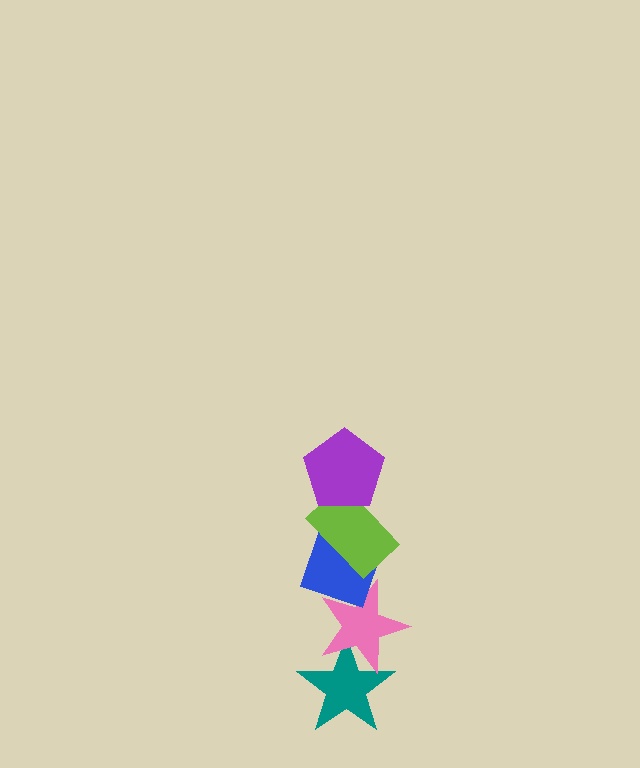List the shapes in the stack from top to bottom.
From top to bottom: the purple pentagon, the lime rectangle, the blue diamond, the pink star, the teal star.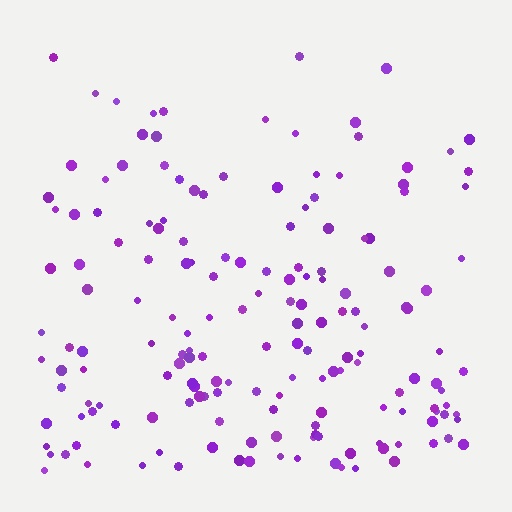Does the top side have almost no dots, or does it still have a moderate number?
Still a moderate number, just noticeably fewer than the bottom.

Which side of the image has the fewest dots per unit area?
The top.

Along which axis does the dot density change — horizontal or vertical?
Vertical.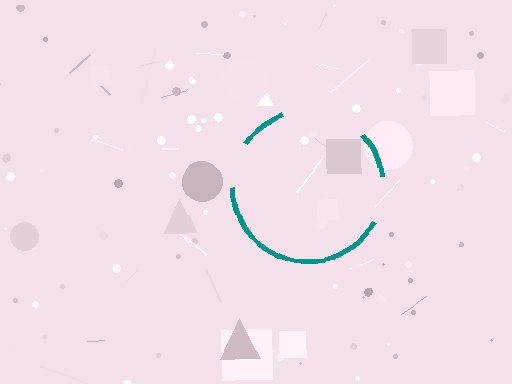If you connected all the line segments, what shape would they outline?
They would outline a circle.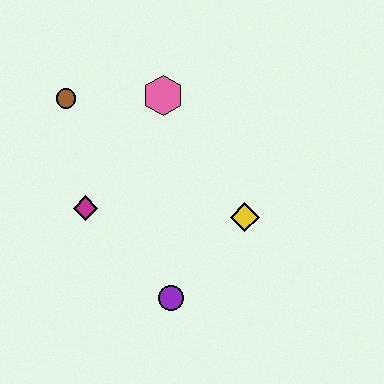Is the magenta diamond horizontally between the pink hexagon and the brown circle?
Yes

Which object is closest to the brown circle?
The pink hexagon is closest to the brown circle.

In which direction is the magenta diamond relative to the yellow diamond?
The magenta diamond is to the left of the yellow diamond.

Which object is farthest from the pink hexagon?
The purple circle is farthest from the pink hexagon.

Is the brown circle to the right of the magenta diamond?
No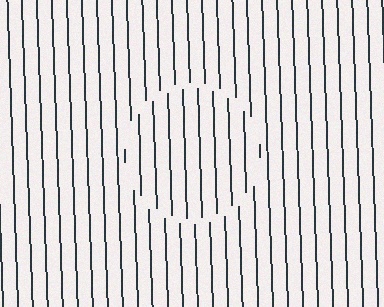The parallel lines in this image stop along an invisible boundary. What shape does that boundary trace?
An illusory circle. The interior of the shape contains the same grating, shifted by half a period — the contour is defined by the phase discontinuity where line-ends from the inner and outer gratings abut.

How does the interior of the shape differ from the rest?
The interior of the shape contains the same grating, shifted by half a period — the contour is defined by the phase discontinuity where line-ends from the inner and outer gratings abut.